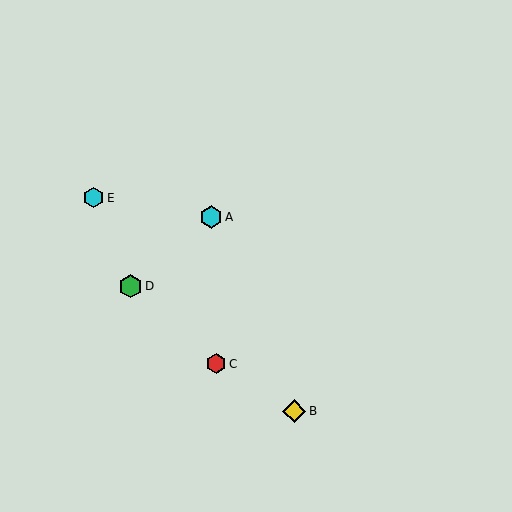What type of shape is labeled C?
Shape C is a red hexagon.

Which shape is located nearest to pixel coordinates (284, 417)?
The yellow diamond (labeled B) at (294, 411) is nearest to that location.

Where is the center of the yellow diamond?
The center of the yellow diamond is at (294, 411).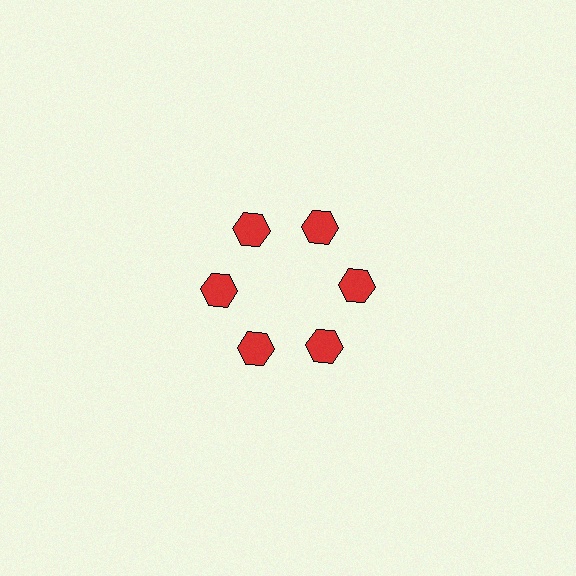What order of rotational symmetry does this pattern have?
This pattern has 6-fold rotational symmetry.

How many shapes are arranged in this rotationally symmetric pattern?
There are 6 shapes, arranged in 6 groups of 1.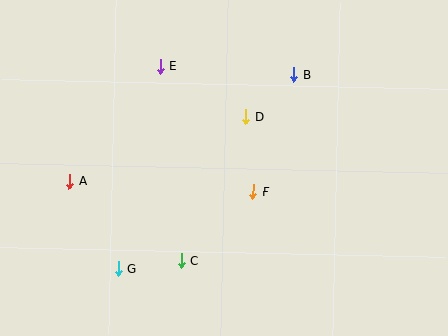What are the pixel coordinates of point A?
Point A is at (69, 181).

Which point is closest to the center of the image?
Point F at (253, 191) is closest to the center.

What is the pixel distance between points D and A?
The distance between D and A is 188 pixels.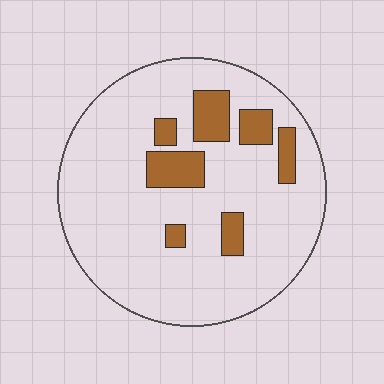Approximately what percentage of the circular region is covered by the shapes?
Approximately 15%.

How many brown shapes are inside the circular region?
7.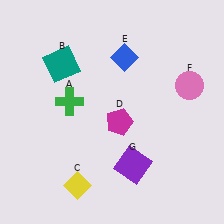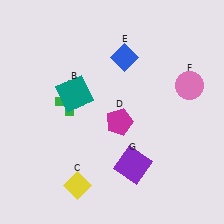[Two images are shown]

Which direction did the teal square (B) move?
The teal square (B) moved down.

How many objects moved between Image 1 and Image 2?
1 object moved between the two images.